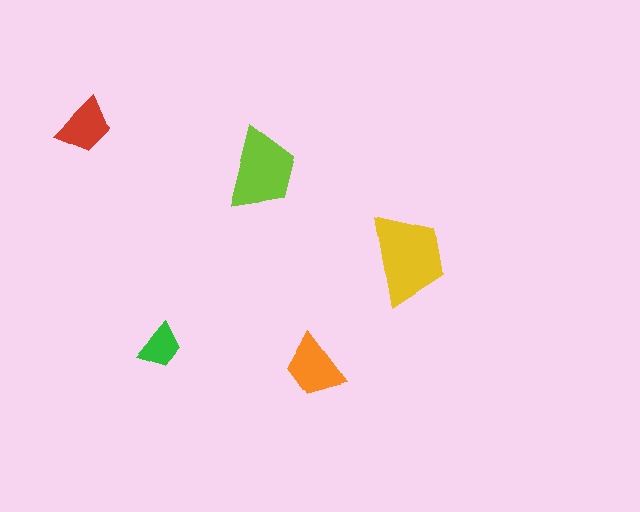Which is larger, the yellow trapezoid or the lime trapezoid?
The yellow one.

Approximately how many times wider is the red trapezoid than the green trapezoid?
About 1.5 times wider.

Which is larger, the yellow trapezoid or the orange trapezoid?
The yellow one.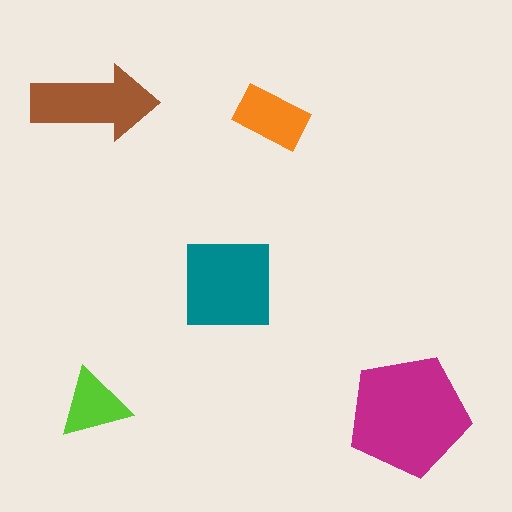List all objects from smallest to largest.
The lime triangle, the orange rectangle, the brown arrow, the teal square, the magenta pentagon.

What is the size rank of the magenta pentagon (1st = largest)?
1st.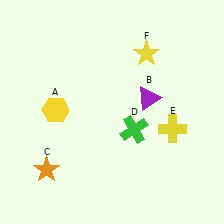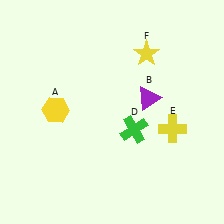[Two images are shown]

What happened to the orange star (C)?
The orange star (C) was removed in Image 2. It was in the bottom-left area of Image 1.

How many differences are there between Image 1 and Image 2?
There is 1 difference between the two images.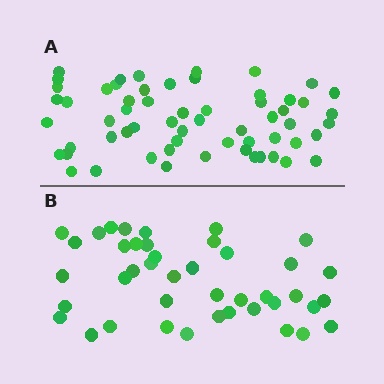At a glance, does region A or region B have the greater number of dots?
Region A (the top region) has more dots.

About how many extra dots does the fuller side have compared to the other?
Region A has approximately 20 more dots than region B.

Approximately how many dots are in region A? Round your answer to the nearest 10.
About 60 dots.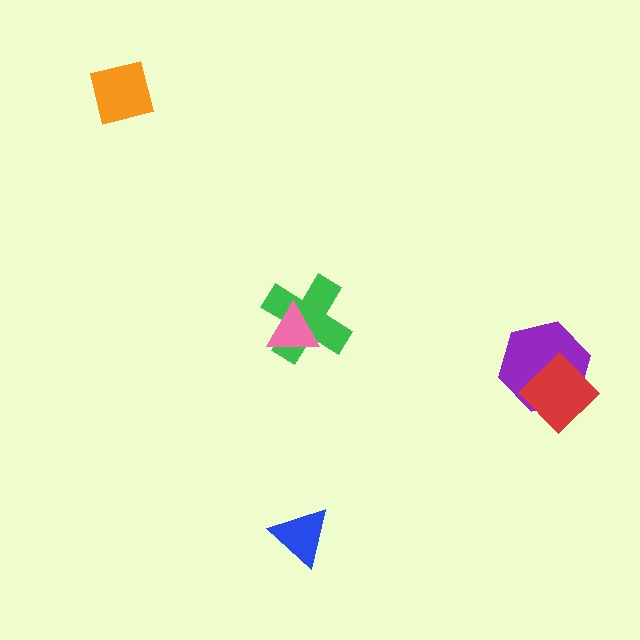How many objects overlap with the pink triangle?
1 object overlaps with the pink triangle.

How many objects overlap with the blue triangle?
0 objects overlap with the blue triangle.